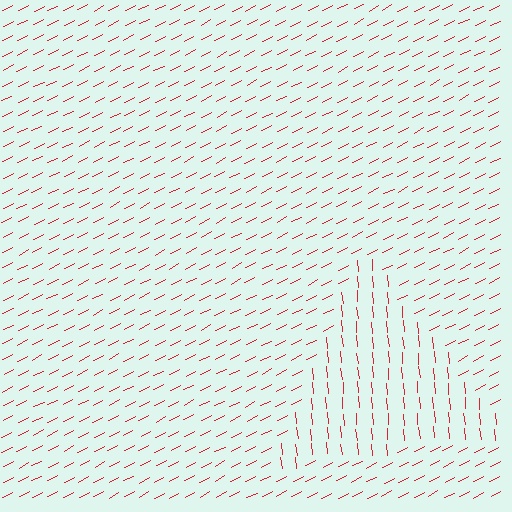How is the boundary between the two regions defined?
The boundary is defined purely by a change in line orientation (approximately 68 degrees difference). All lines are the same color and thickness.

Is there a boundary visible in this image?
Yes, there is a texture boundary formed by a change in line orientation.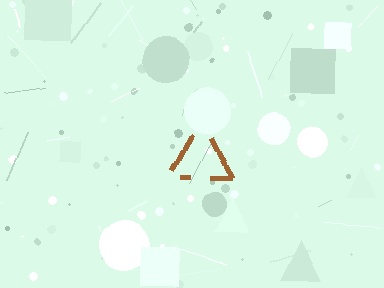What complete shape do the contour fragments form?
The contour fragments form a triangle.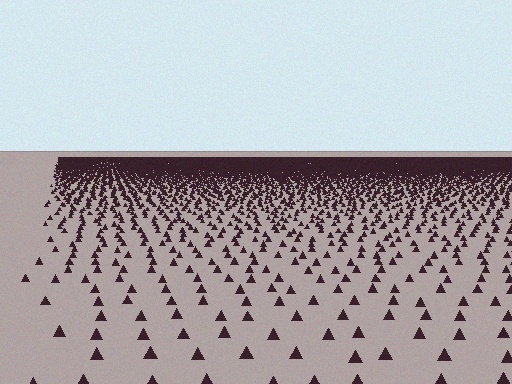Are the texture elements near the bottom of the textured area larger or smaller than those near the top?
Larger. Near the bottom, elements are closer to the viewer and appear at a bigger on-screen size.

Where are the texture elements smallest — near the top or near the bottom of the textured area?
Near the top.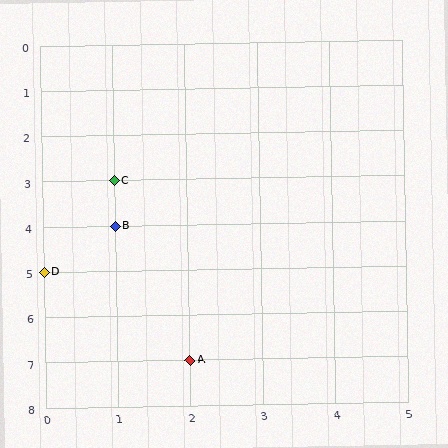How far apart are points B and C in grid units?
Points B and C are 1 row apart.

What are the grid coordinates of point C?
Point C is at grid coordinates (1, 3).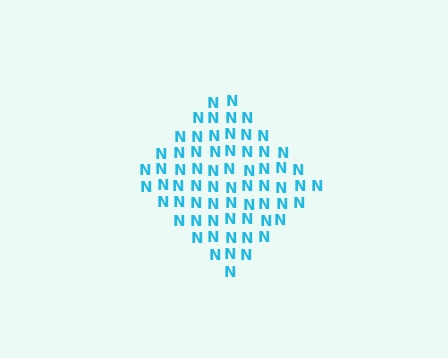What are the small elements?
The small elements are letter N's.